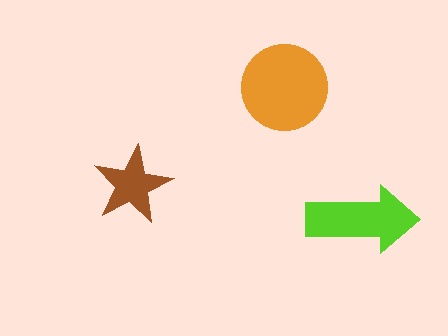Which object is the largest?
The orange circle.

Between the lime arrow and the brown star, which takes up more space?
The lime arrow.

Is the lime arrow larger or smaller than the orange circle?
Smaller.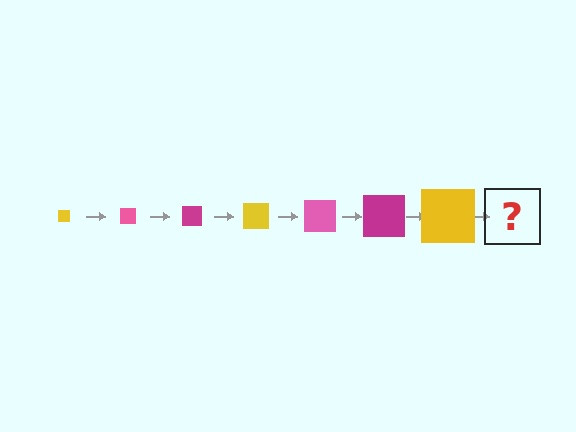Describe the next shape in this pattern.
It should be a pink square, larger than the previous one.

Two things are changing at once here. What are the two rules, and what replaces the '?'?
The two rules are that the square grows larger each step and the color cycles through yellow, pink, and magenta. The '?' should be a pink square, larger than the previous one.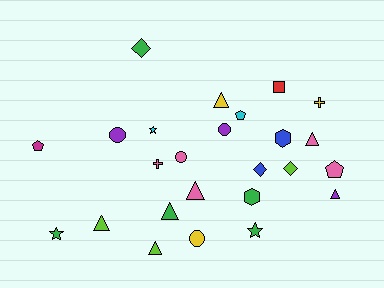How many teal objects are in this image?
There are no teal objects.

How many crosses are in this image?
There are 2 crosses.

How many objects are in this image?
There are 25 objects.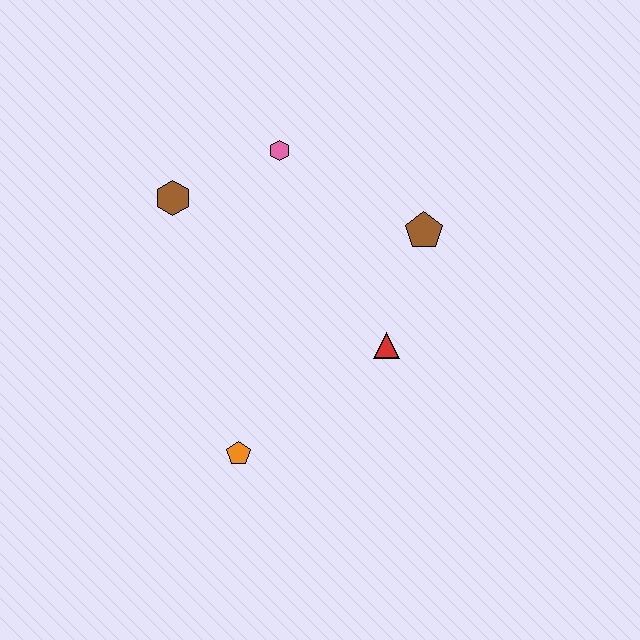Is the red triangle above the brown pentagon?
No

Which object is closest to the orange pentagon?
The red triangle is closest to the orange pentagon.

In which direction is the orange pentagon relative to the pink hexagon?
The orange pentagon is below the pink hexagon.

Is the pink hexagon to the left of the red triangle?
Yes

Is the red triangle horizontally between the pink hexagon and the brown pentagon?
Yes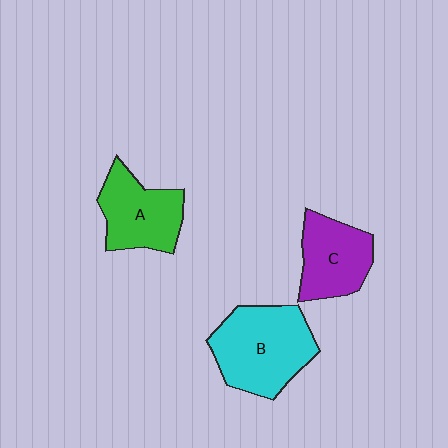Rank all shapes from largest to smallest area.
From largest to smallest: B (cyan), A (green), C (purple).